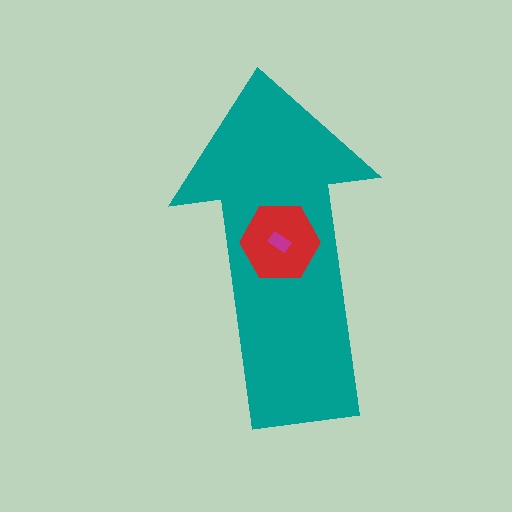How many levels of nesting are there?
3.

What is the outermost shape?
The teal arrow.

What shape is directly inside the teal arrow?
The red hexagon.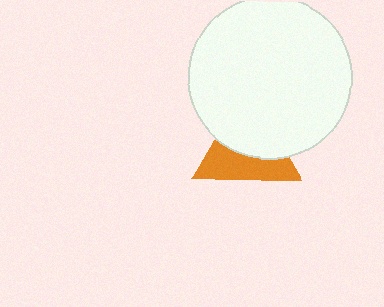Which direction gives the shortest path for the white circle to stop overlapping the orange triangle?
Moving up gives the shortest separation.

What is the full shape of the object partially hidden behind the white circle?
The partially hidden object is an orange triangle.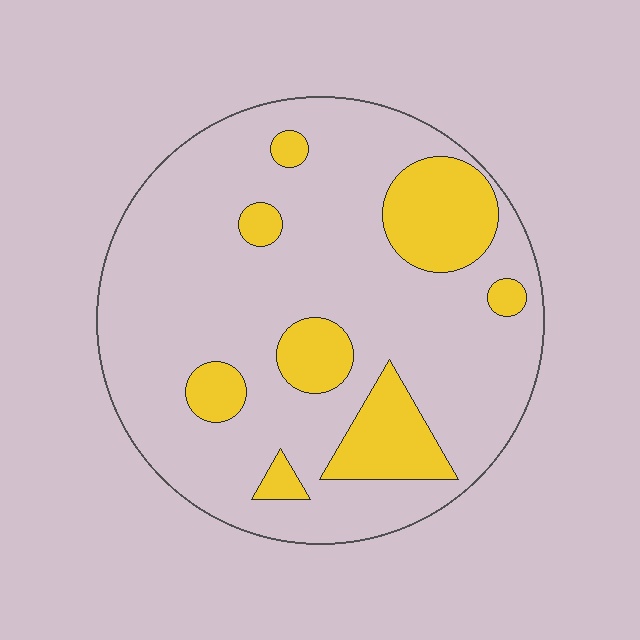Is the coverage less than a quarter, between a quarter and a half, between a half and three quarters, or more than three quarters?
Less than a quarter.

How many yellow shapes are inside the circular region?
8.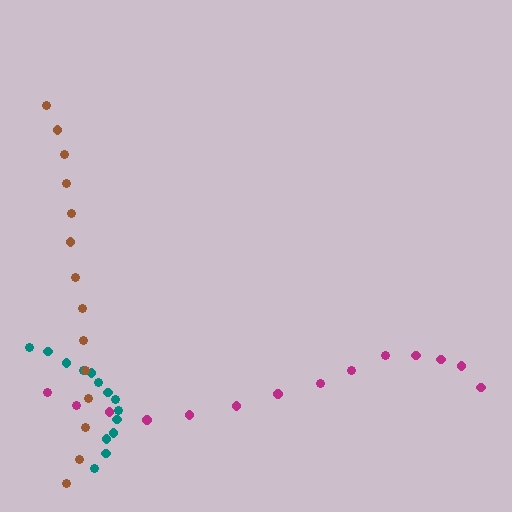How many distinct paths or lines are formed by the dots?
There are 3 distinct paths.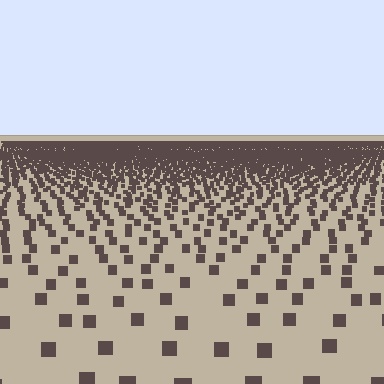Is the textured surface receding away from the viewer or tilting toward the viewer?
The surface is receding away from the viewer. Texture elements get smaller and denser toward the top.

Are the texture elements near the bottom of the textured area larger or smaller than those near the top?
Larger. Near the bottom, elements are closer to the viewer and appear at a bigger on-screen size.